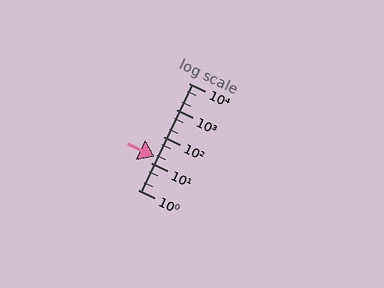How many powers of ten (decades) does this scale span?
The scale spans 4 decades, from 1 to 10000.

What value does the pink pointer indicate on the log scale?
The pointer indicates approximately 17.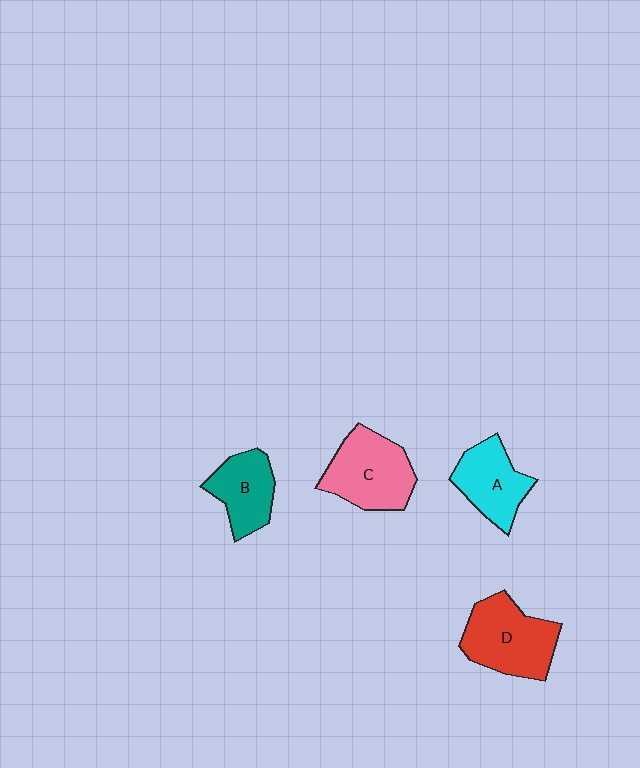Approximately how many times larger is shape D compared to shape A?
Approximately 1.3 times.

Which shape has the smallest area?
Shape B (teal).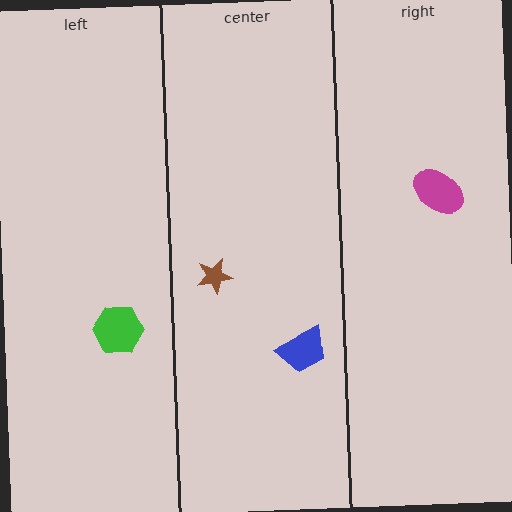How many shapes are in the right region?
1.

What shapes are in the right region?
The magenta ellipse.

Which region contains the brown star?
The center region.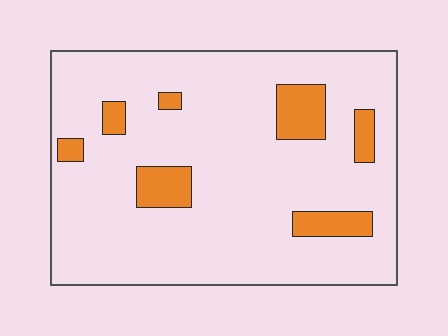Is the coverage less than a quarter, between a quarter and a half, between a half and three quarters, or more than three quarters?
Less than a quarter.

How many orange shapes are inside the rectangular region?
7.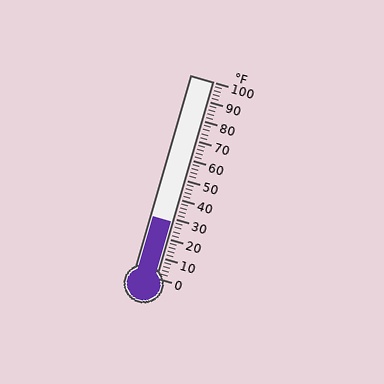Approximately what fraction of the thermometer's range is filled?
The thermometer is filled to approximately 30% of its range.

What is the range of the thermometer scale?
The thermometer scale ranges from 0°F to 100°F.